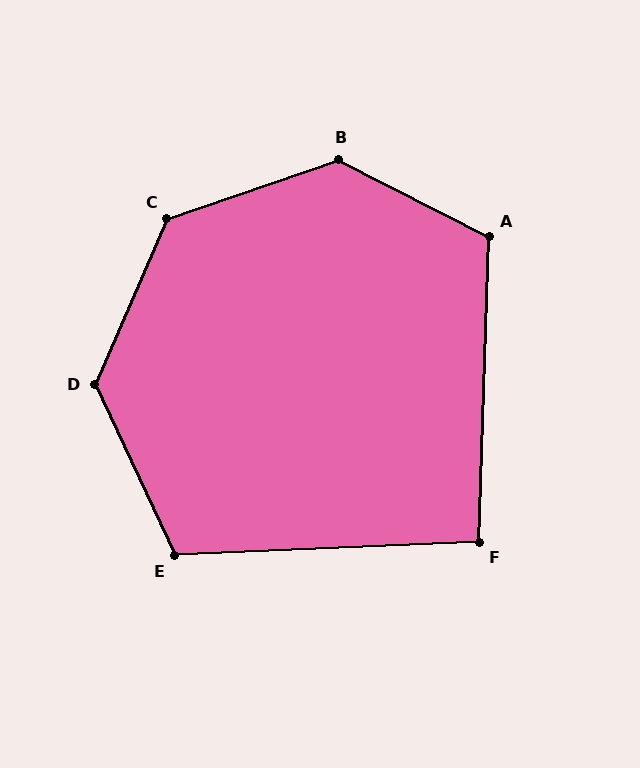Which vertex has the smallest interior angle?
F, at approximately 94 degrees.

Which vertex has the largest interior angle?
B, at approximately 134 degrees.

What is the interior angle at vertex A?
Approximately 115 degrees (obtuse).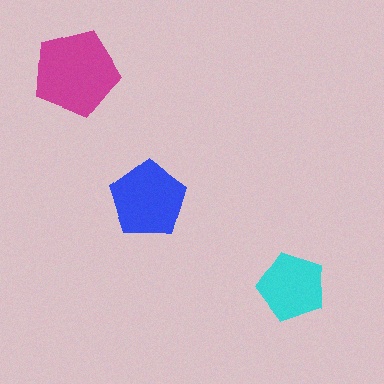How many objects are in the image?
There are 3 objects in the image.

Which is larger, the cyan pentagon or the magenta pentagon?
The magenta one.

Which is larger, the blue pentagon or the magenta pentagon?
The magenta one.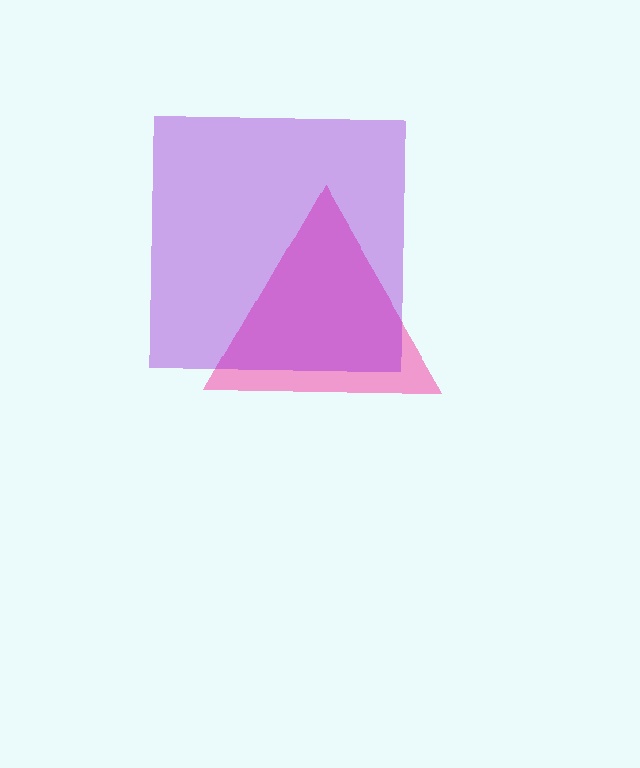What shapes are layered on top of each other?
The layered shapes are: a pink triangle, a purple square.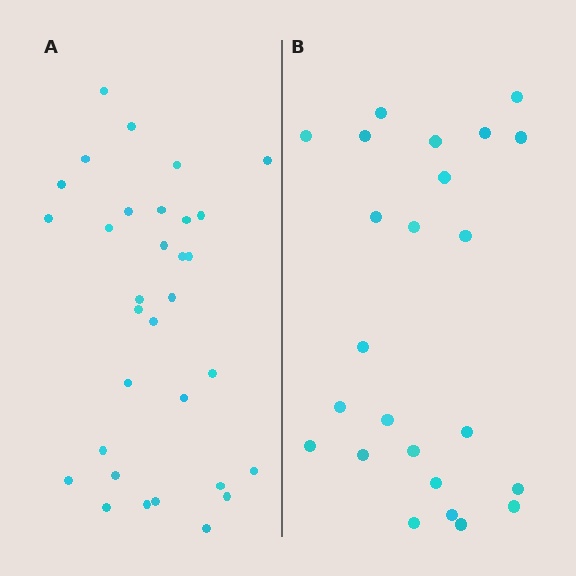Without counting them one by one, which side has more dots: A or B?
Region A (the left region) has more dots.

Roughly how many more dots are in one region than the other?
Region A has roughly 8 or so more dots than region B.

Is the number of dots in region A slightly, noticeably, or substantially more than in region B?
Region A has noticeably more, but not dramatically so. The ratio is roughly 1.3 to 1.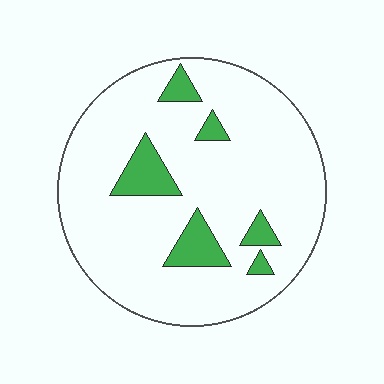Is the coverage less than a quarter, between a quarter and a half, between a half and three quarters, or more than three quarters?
Less than a quarter.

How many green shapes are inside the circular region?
6.